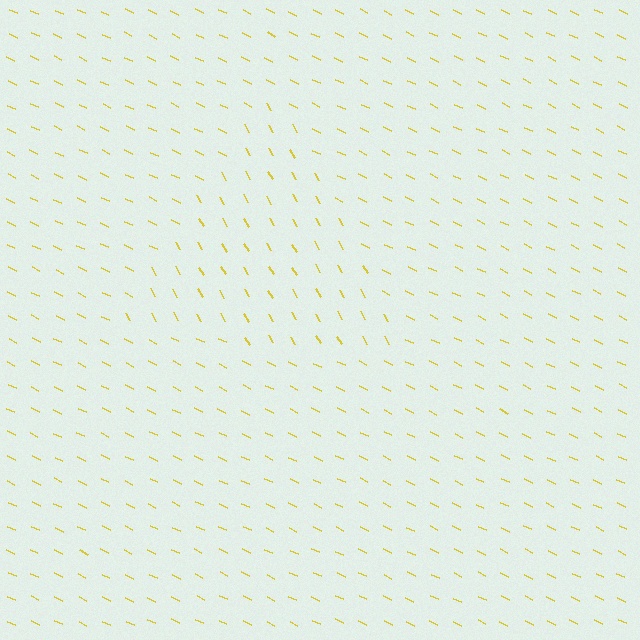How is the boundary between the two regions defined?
The boundary is defined purely by a change in line orientation (approximately 34 degrees difference). All lines are the same color and thickness.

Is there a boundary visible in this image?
Yes, there is a texture boundary formed by a change in line orientation.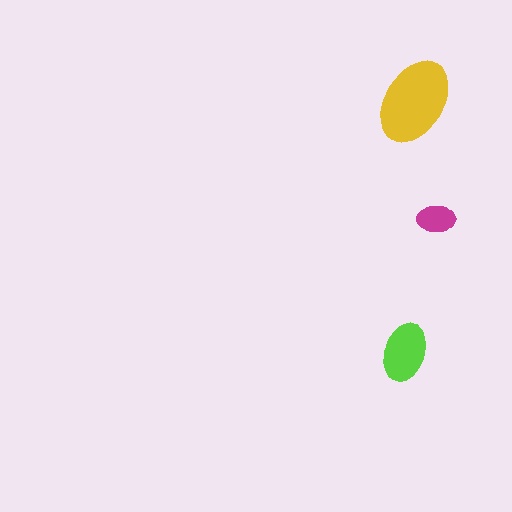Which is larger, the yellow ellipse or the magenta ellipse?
The yellow one.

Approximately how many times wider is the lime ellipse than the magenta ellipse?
About 1.5 times wider.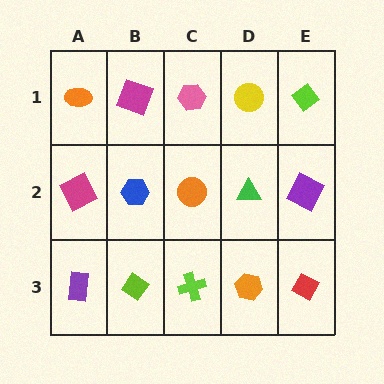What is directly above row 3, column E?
A purple square.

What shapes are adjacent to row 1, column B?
A blue hexagon (row 2, column B), an orange ellipse (row 1, column A), a pink hexagon (row 1, column C).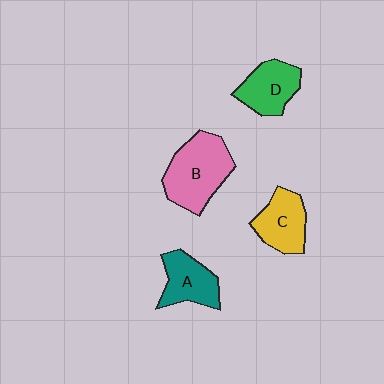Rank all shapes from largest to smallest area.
From largest to smallest: B (pink), C (yellow), D (green), A (teal).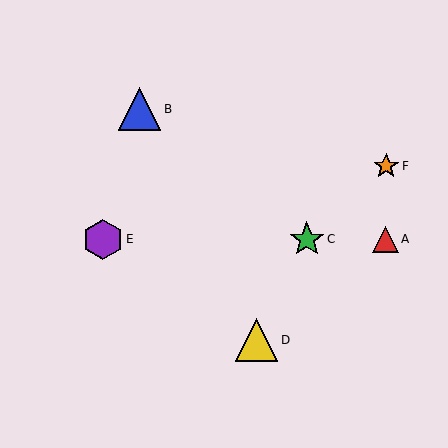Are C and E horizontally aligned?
Yes, both are at y≈239.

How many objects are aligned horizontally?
3 objects (A, C, E) are aligned horizontally.